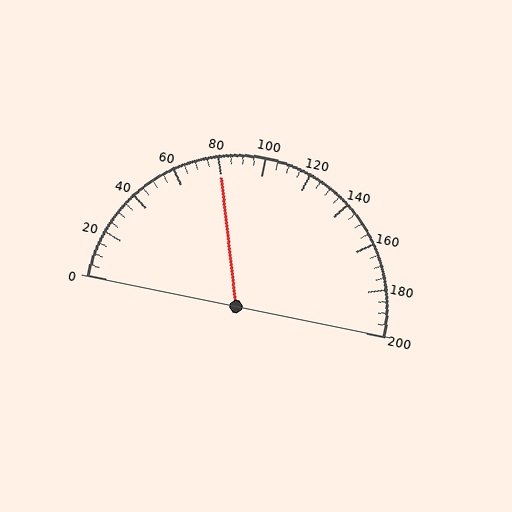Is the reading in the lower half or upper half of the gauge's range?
The reading is in the lower half of the range (0 to 200).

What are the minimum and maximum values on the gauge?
The gauge ranges from 0 to 200.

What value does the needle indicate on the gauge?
The needle indicates approximately 80.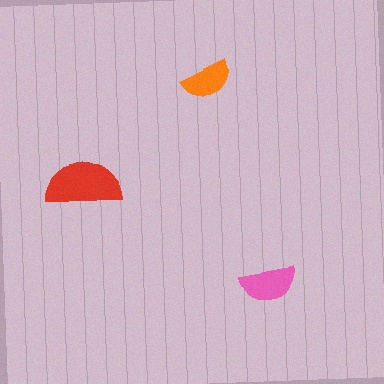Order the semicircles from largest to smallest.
the red one, the pink one, the orange one.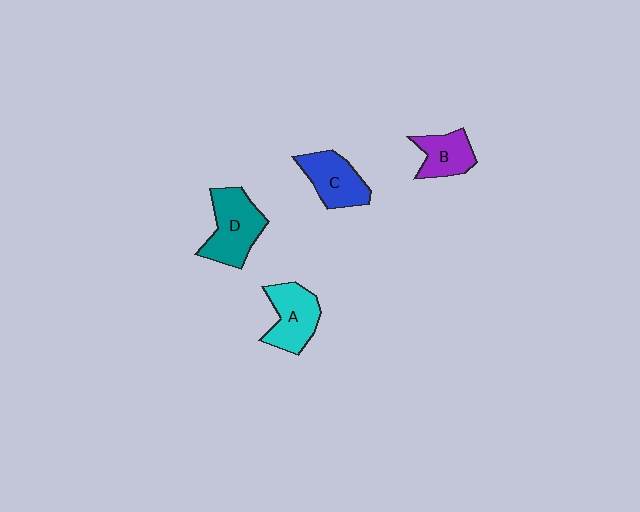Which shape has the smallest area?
Shape B (purple).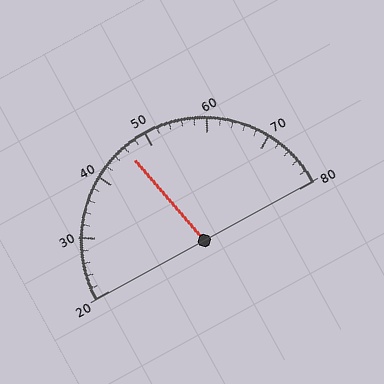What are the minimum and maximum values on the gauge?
The gauge ranges from 20 to 80.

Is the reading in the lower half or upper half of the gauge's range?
The reading is in the lower half of the range (20 to 80).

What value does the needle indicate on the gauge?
The needle indicates approximately 46.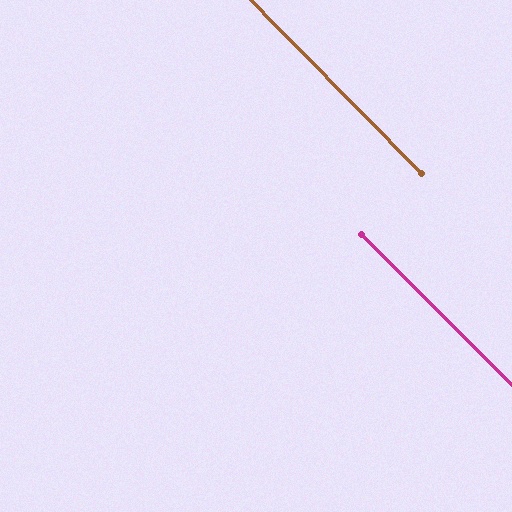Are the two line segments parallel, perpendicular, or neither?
Parallel — their directions differ by only 0.8°.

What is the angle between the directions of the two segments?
Approximately 1 degree.